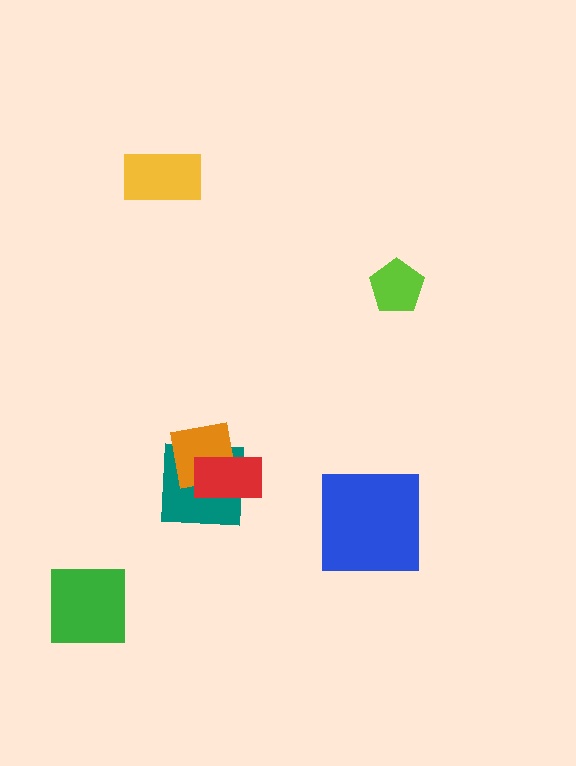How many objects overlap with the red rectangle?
2 objects overlap with the red rectangle.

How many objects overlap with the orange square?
2 objects overlap with the orange square.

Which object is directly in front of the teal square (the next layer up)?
The orange square is directly in front of the teal square.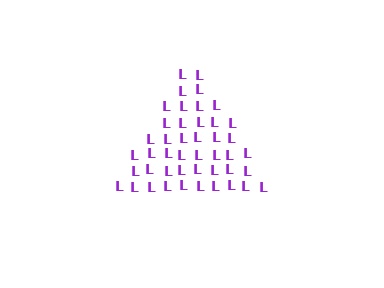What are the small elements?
The small elements are letter L's.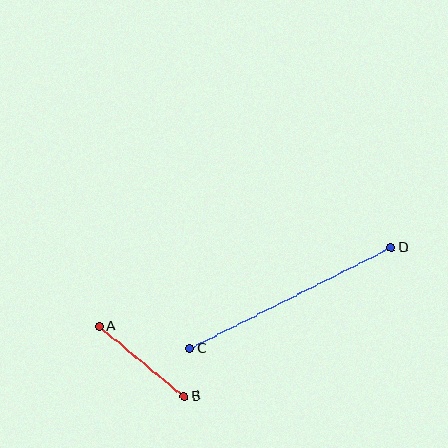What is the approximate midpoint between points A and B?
The midpoint is at approximately (142, 361) pixels.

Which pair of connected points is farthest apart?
Points C and D are farthest apart.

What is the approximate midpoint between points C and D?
The midpoint is at approximately (291, 298) pixels.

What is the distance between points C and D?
The distance is approximately 226 pixels.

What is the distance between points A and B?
The distance is approximately 110 pixels.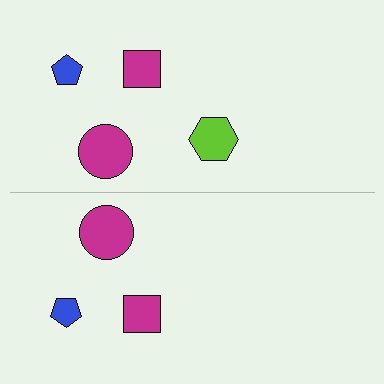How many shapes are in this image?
There are 7 shapes in this image.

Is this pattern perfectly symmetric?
No, the pattern is not perfectly symmetric. A lime hexagon is missing from the bottom side.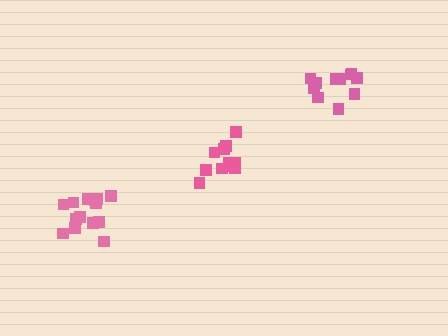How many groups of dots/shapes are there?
There are 3 groups.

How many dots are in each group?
Group 1: 14 dots, Group 2: 11 dots, Group 3: 11 dots (36 total).